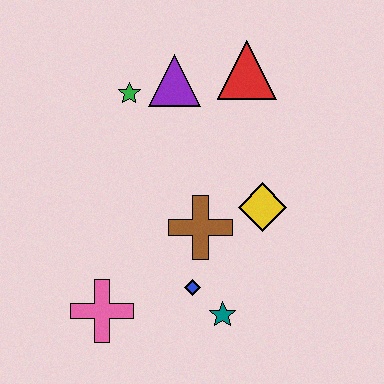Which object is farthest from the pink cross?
The red triangle is farthest from the pink cross.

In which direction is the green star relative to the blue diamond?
The green star is above the blue diamond.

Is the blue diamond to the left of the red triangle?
Yes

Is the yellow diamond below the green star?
Yes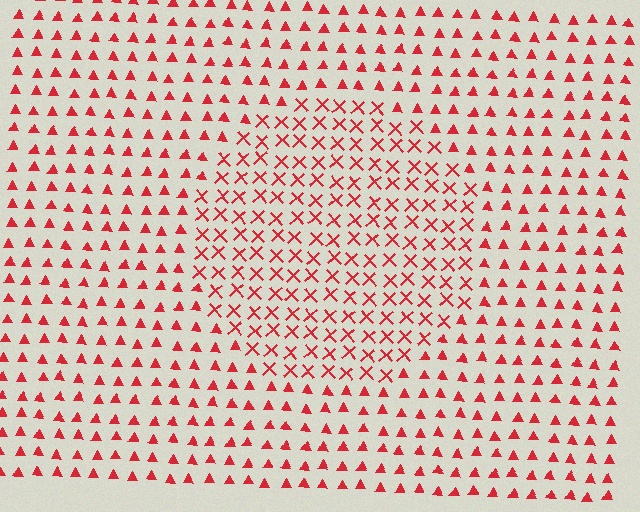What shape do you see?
I see a circle.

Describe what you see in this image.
The image is filled with small red elements arranged in a uniform grid. A circle-shaped region contains X marks, while the surrounding area contains triangles. The boundary is defined purely by the change in element shape.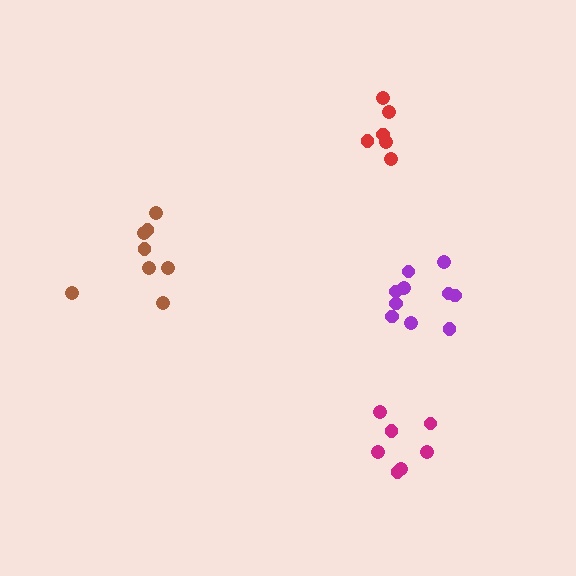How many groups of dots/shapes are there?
There are 4 groups.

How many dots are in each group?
Group 1: 6 dots, Group 2: 7 dots, Group 3: 10 dots, Group 4: 8 dots (31 total).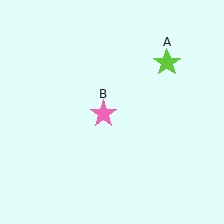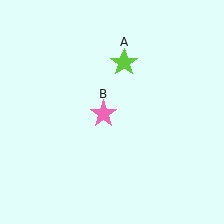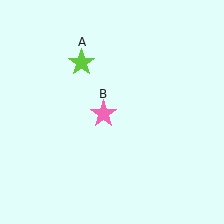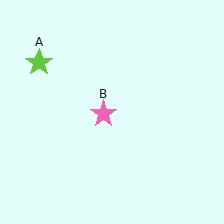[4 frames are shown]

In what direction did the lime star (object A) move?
The lime star (object A) moved left.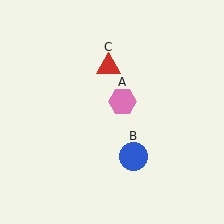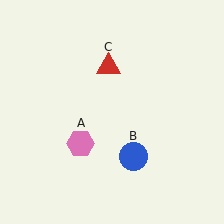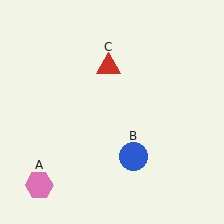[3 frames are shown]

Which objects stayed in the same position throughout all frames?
Blue circle (object B) and red triangle (object C) remained stationary.